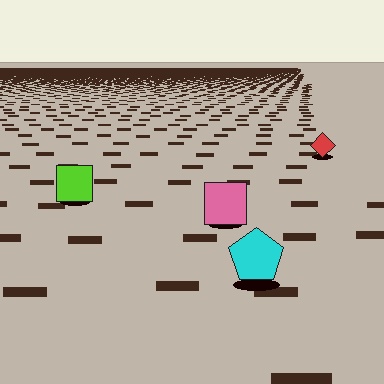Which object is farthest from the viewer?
The red diamond is farthest from the viewer. It appears smaller and the ground texture around it is denser.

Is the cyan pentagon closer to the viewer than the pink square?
Yes. The cyan pentagon is closer — you can tell from the texture gradient: the ground texture is coarser near it.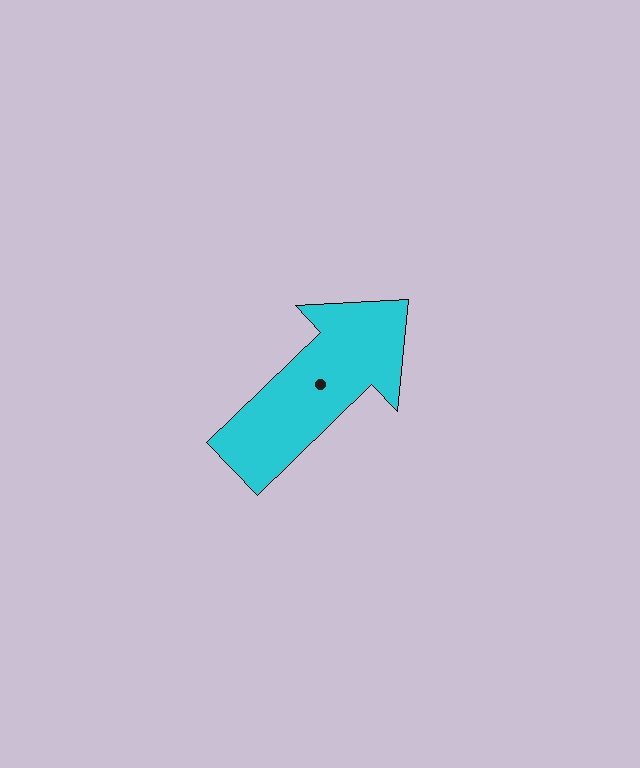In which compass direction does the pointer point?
Northeast.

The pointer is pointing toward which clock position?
Roughly 2 o'clock.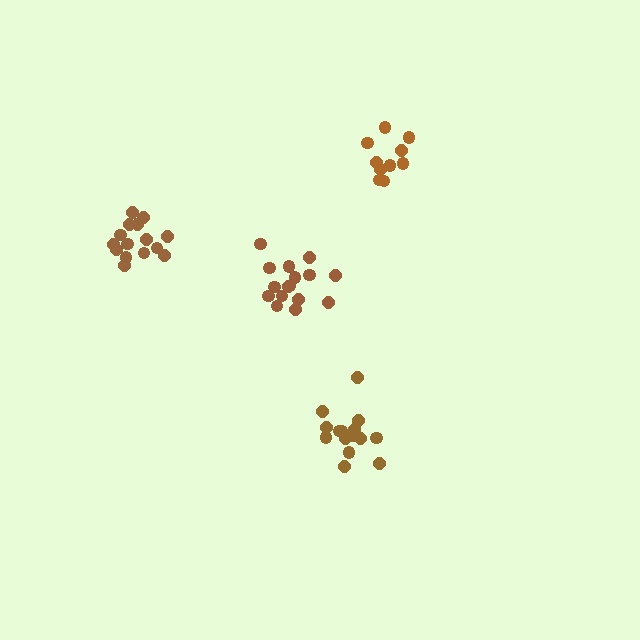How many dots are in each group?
Group 1: 16 dots, Group 2: 16 dots, Group 3: 11 dots, Group 4: 15 dots (58 total).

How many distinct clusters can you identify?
There are 4 distinct clusters.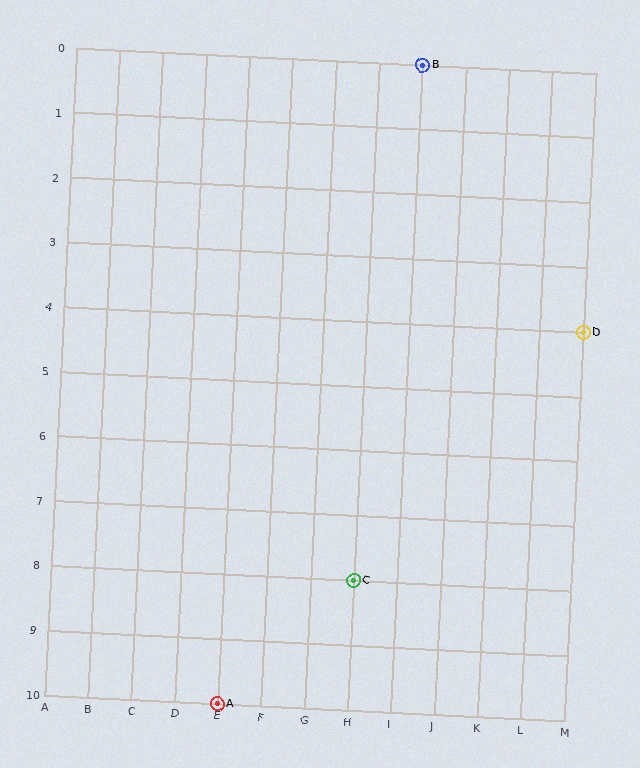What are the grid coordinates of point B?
Point B is at grid coordinates (I, 0).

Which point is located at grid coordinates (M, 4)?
Point D is at (M, 4).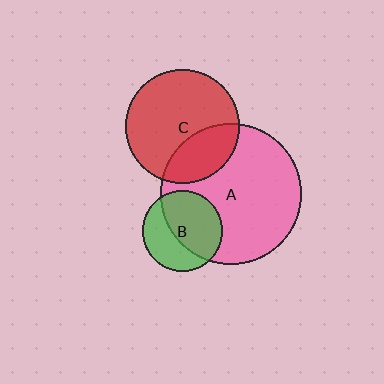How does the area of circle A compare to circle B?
Approximately 3.0 times.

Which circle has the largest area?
Circle A (pink).